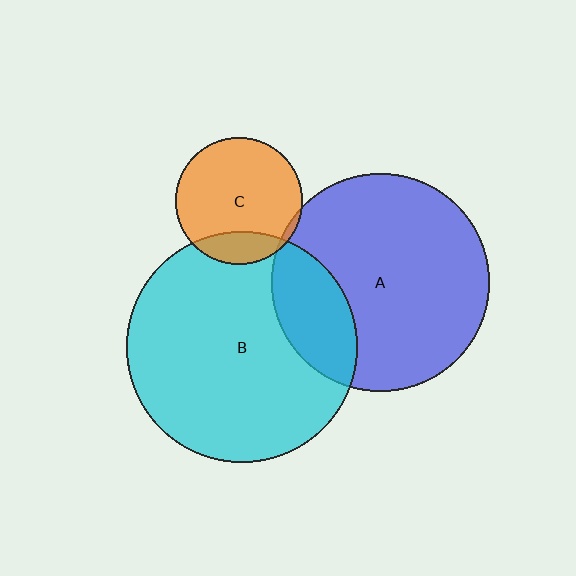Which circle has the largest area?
Circle B (cyan).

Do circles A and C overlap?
Yes.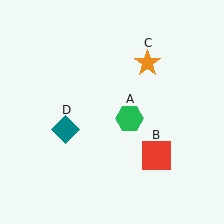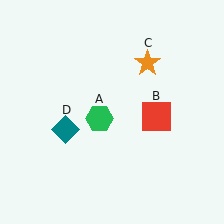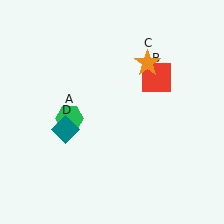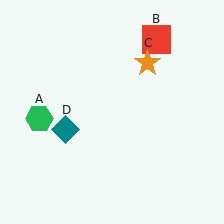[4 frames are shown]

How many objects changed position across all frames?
2 objects changed position: green hexagon (object A), red square (object B).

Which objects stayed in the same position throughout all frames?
Orange star (object C) and teal diamond (object D) remained stationary.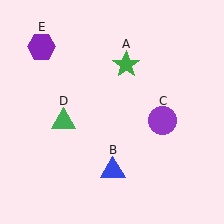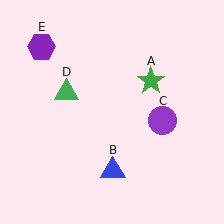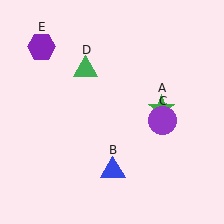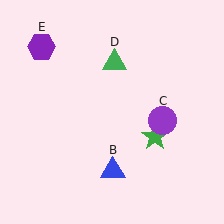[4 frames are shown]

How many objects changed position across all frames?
2 objects changed position: green star (object A), green triangle (object D).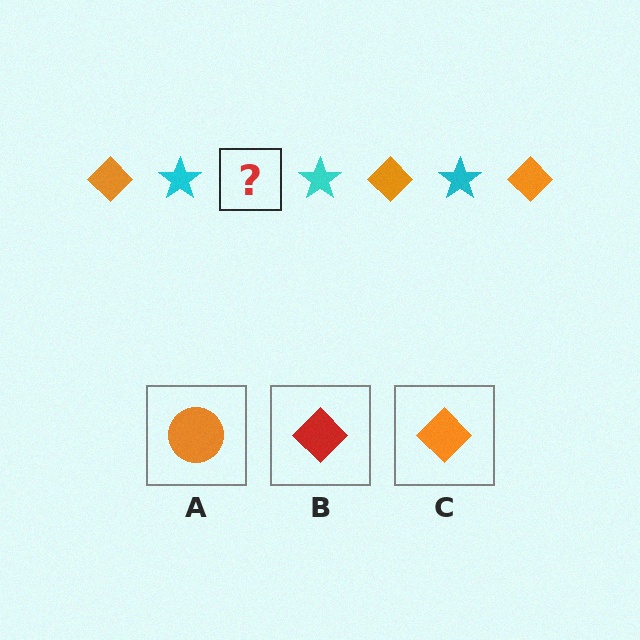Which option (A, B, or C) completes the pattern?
C.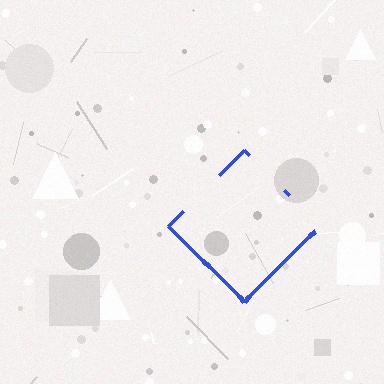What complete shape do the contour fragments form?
The contour fragments form a diamond.